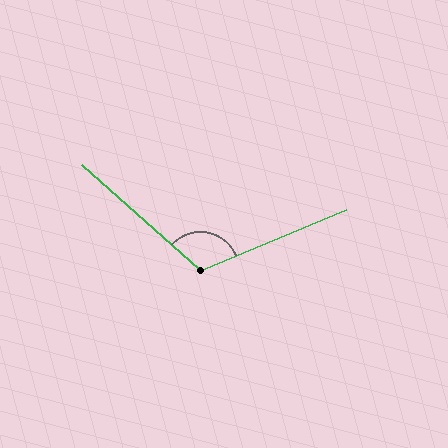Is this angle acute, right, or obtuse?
It is obtuse.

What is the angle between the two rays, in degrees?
Approximately 116 degrees.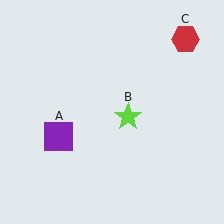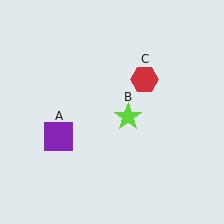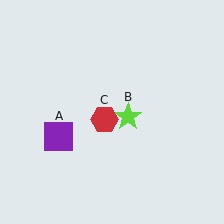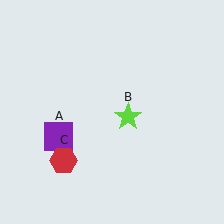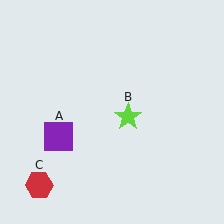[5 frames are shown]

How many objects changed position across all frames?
1 object changed position: red hexagon (object C).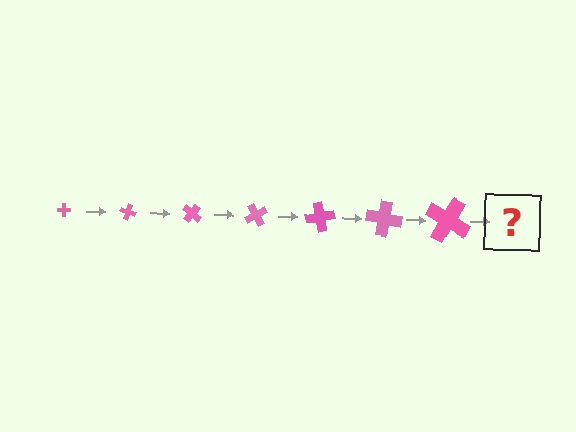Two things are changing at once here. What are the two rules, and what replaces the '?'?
The two rules are that the cross grows larger each step and it rotates 20 degrees each step. The '?' should be a cross, larger than the previous one and rotated 140 degrees from the start.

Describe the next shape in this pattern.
It should be a cross, larger than the previous one and rotated 140 degrees from the start.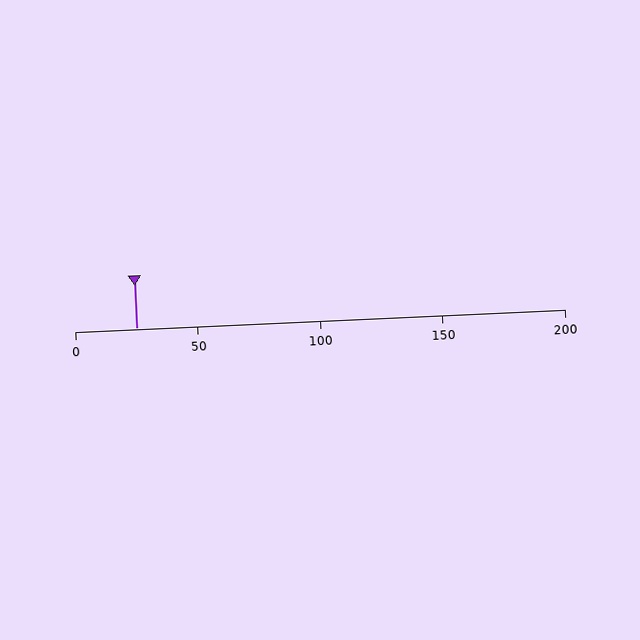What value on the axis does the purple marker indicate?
The marker indicates approximately 25.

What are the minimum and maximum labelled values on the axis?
The axis runs from 0 to 200.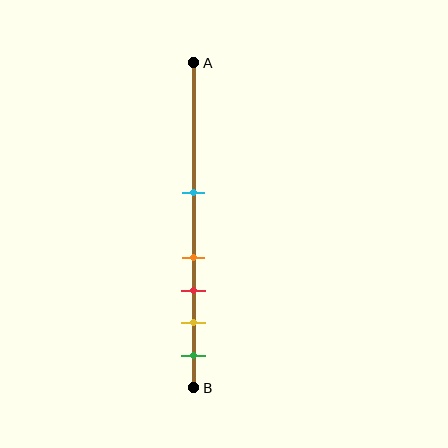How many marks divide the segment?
There are 5 marks dividing the segment.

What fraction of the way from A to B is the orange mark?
The orange mark is approximately 60% (0.6) of the way from A to B.